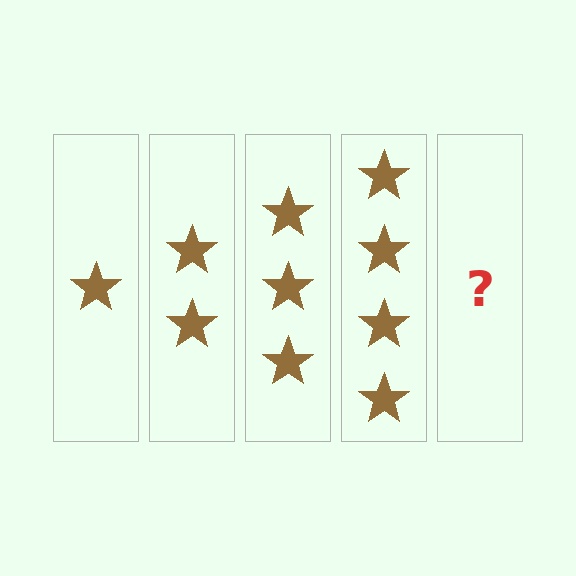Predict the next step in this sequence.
The next step is 5 stars.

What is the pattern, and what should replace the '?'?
The pattern is that each step adds one more star. The '?' should be 5 stars.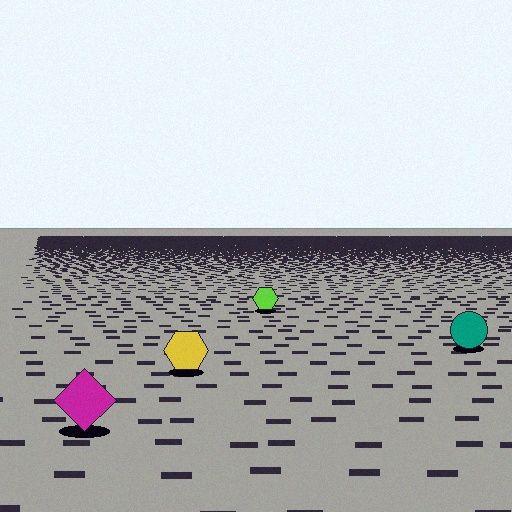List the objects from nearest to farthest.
From nearest to farthest: the magenta diamond, the yellow hexagon, the teal circle, the lime hexagon.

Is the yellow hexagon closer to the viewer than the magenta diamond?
No. The magenta diamond is closer — you can tell from the texture gradient: the ground texture is coarser near it.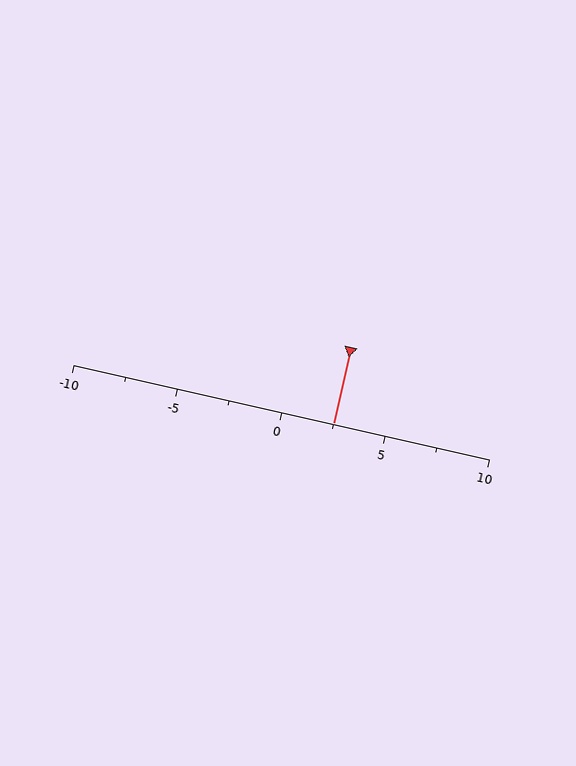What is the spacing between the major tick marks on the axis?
The major ticks are spaced 5 apart.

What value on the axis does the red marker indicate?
The marker indicates approximately 2.5.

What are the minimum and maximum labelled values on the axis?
The axis runs from -10 to 10.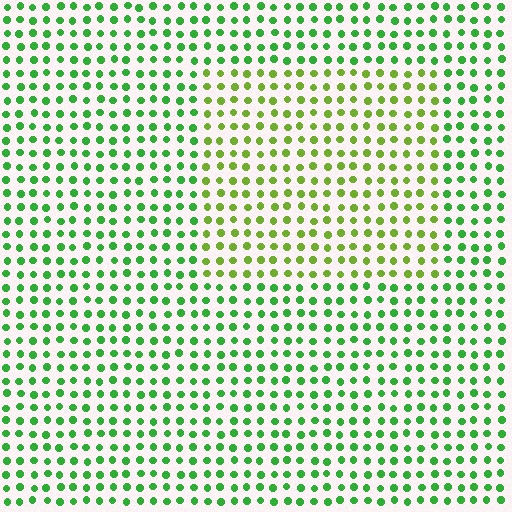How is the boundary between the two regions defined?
The boundary is defined purely by a slight shift in hue (about 34 degrees). Spacing, size, and orientation are identical on both sides.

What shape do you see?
I see a rectangle.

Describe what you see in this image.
The image is filled with small green elements in a uniform arrangement. A rectangle-shaped region is visible where the elements are tinted to a slightly different hue, forming a subtle color boundary.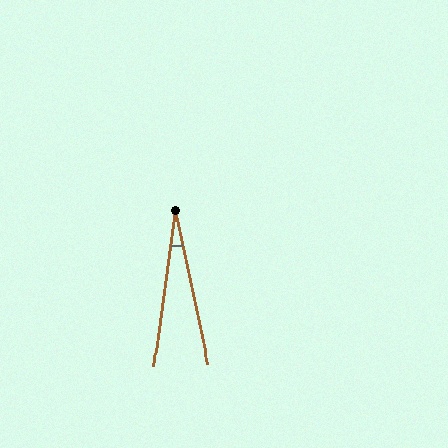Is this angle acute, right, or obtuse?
It is acute.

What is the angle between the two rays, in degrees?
Approximately 20 degrees.